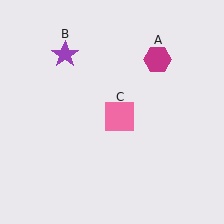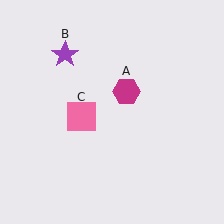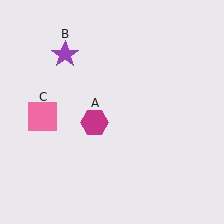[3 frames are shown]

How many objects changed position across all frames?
2 objects changed position: magenta hexagon (object A), pink square (object C).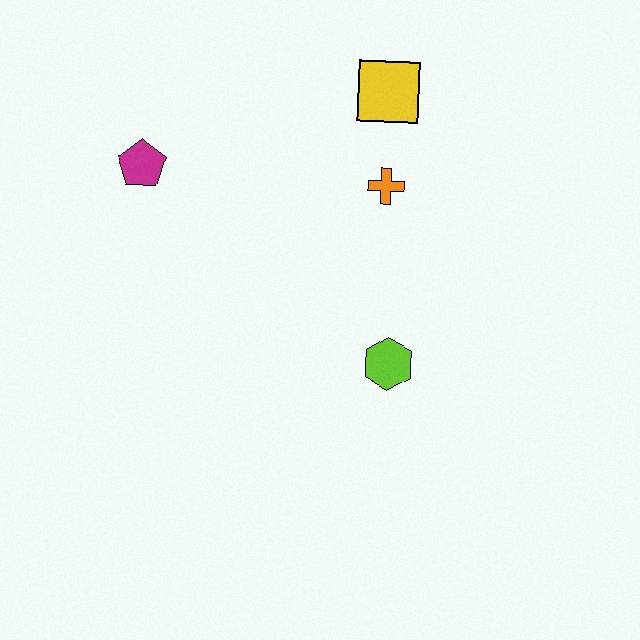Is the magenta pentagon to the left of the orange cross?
Yes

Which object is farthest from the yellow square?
The lime hexagon is farthest from the yellow square.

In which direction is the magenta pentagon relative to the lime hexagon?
The magenta pentagon is to the left of the lime hexagon.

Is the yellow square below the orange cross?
No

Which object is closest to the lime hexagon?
The orange cross is closest to the lime hexagon.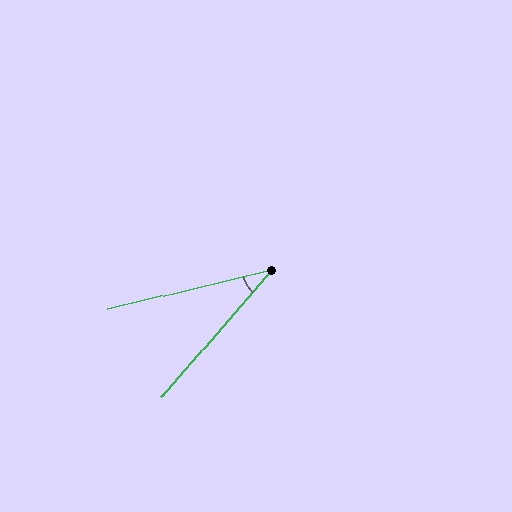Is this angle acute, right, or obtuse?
It is acute.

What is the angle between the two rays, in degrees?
Approximately 35 degrees.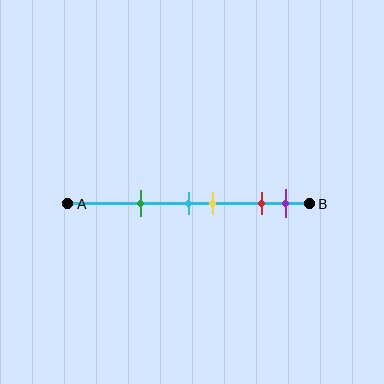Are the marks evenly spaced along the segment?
No, the marks are not evenly spaced.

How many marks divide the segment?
There are 5 marks dividing the segment.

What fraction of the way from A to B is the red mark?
The red mark is approximately 80% (0.8) of the way from A to B.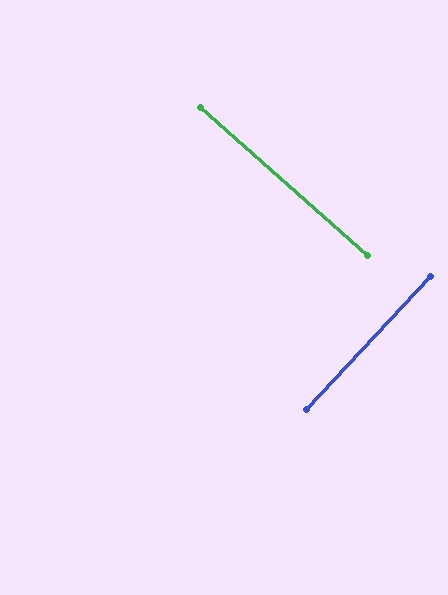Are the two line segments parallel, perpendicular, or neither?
Perpendicular — they meet at approximately 89°.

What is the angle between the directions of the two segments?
Approximately 89 degrees.